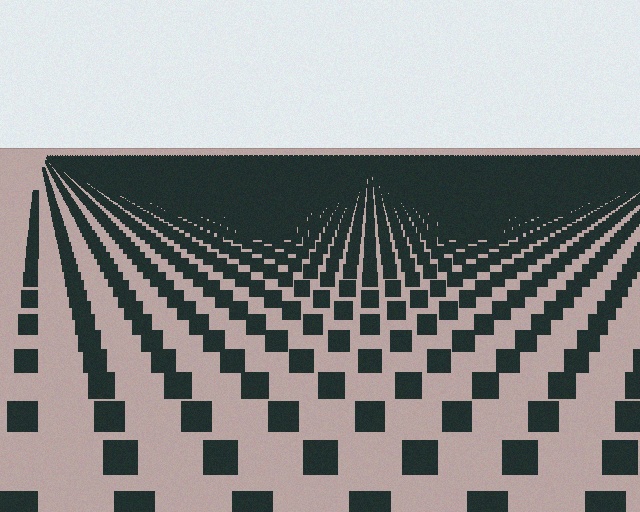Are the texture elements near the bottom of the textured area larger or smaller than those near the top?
Larger. Near the bottom, elements are closer to the viewer and appear at a bigger on-screen size.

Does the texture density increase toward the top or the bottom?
Density increases toward the top.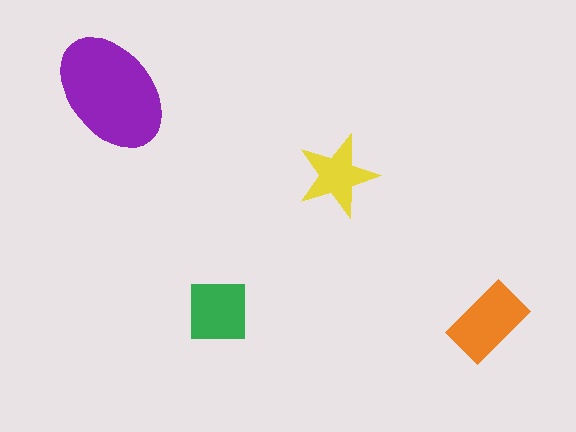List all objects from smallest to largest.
The yellow star, the green square, the orange rectangle, the purple ellipse.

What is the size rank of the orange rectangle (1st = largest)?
2nd.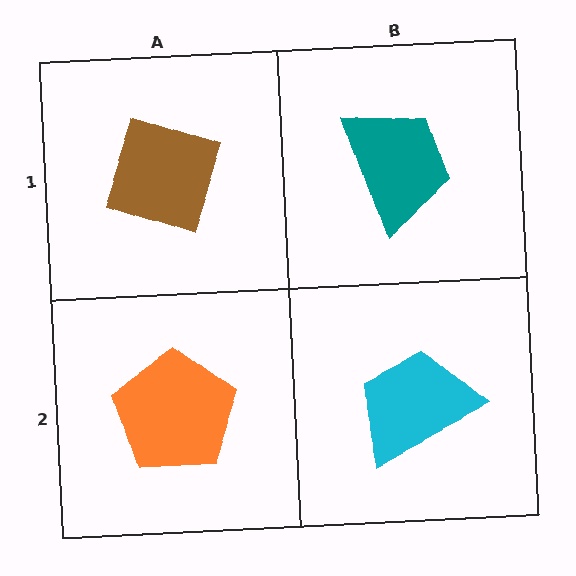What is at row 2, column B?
A cyan trapezoid.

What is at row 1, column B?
A teal trapezoid.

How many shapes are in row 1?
2 shapes.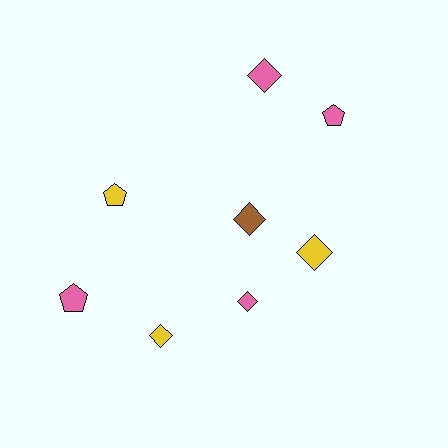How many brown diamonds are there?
There is 1 brown diamond.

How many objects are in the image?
There are 8 objects.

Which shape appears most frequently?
Diamond, with 5 objects.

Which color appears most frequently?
Pink, with 4 objects.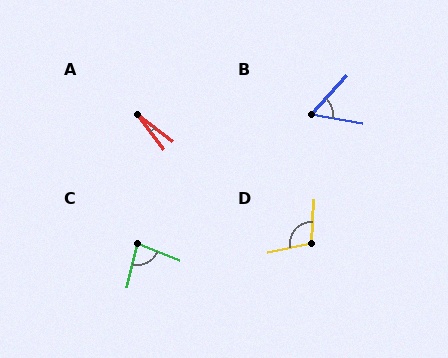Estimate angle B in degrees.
Approximately 57 degrees.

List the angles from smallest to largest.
A (15°), B (57°), C (81°), D (105°).